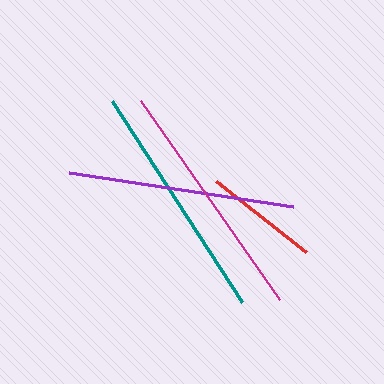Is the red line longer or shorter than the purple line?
The purple line is longer than the red line.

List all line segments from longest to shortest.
From longest to shortest: magenta, teal, purple, red.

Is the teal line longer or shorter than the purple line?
The teal line is longer than the purple line.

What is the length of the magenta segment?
The magenta segment is approximately 242 pixels long.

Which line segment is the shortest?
The red line is the shortest at approximately 115 pixels.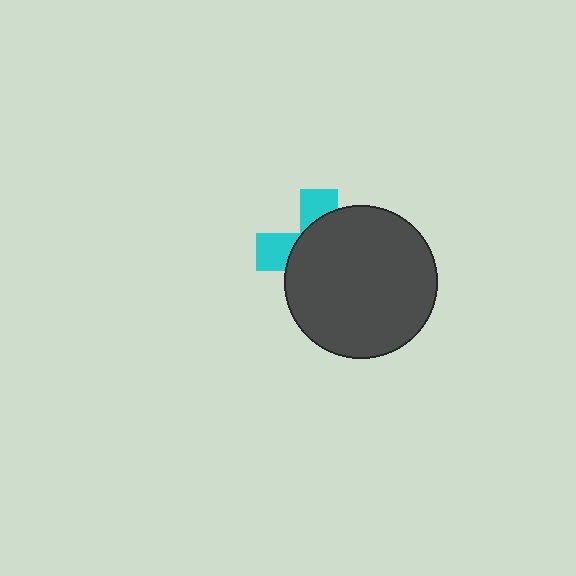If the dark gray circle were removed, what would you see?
You would see the complete cyan cross.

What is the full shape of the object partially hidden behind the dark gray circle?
The partially hidden object is a cyan cross.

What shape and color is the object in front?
The object in front is a dark gray circle.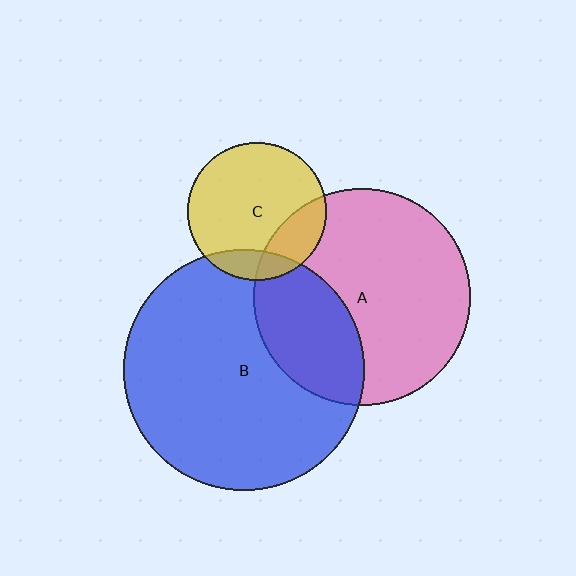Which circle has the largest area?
Circle B (blue).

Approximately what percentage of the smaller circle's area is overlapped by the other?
Approximately 20%.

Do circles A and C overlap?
Yes.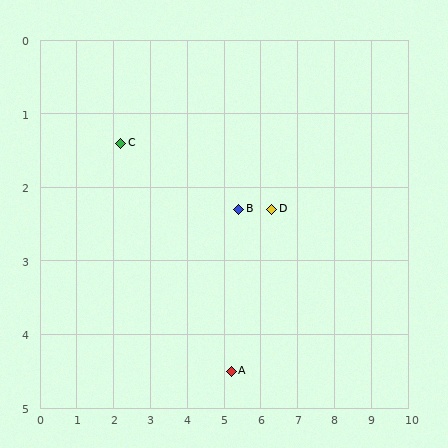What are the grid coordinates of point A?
Point A is at approximately (5.2, 4.5).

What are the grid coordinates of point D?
Point D is at approximately (6.3, 2.3).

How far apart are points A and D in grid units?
Points A and D are about 2.5 grid units apart.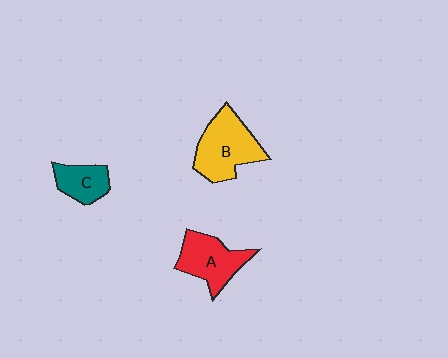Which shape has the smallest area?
Shape C (teal).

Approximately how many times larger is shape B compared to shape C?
Approximately 1.9 times.